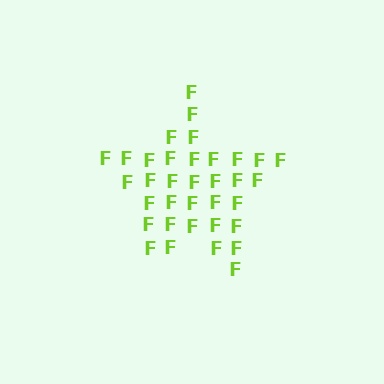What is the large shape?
The large shape is a star.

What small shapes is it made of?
It is made of small letter F's.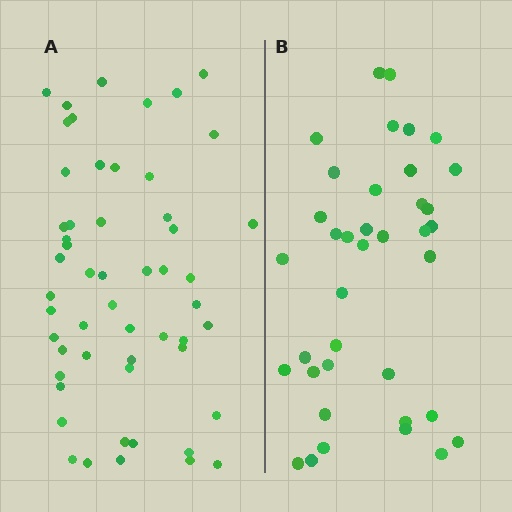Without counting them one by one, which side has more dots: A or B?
Region A (the left region) has more dots.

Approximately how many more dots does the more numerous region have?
Region A has approximately 15 more dots than region B.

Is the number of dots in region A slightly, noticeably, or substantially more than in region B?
Region A has noticeably more, but not dramatically so. The ratio is roughly 1.4 to 1.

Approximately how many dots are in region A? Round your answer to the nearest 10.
About 50 dots. (The exact count is 54, which rounds to 50.)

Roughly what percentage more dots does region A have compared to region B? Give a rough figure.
About 40% more.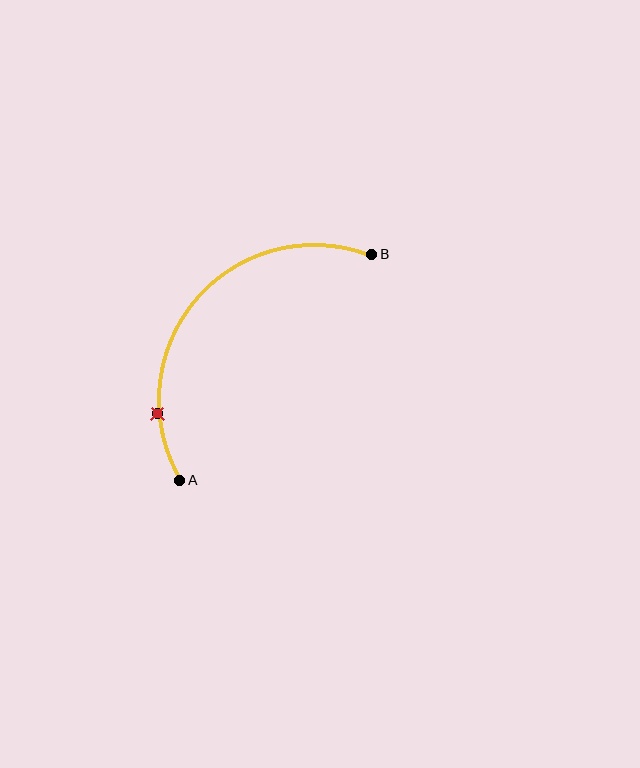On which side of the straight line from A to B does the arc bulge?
The arc bulges above and to the left of the straight line connecting A and B.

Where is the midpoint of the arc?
The arc midpoint is the point on the curve farthest from the straight line joining A and B. It sits above and to the left of that line.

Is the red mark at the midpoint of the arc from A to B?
No. The red mark lies on the arc but is closer to endpoint A. The arc midpoint would be at the point on the curve equidistant along the arc from both A and B.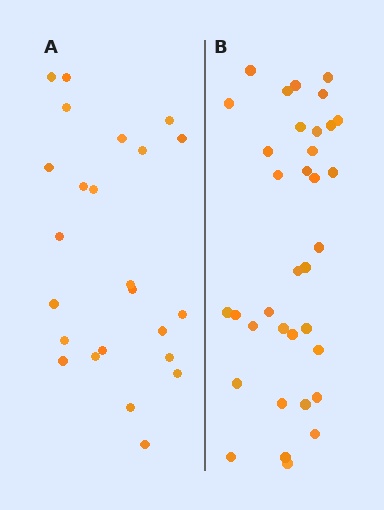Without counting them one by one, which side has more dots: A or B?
Region B (the right region) has more dots.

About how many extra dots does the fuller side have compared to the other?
Region B has roughly 12 or so more dots than region A.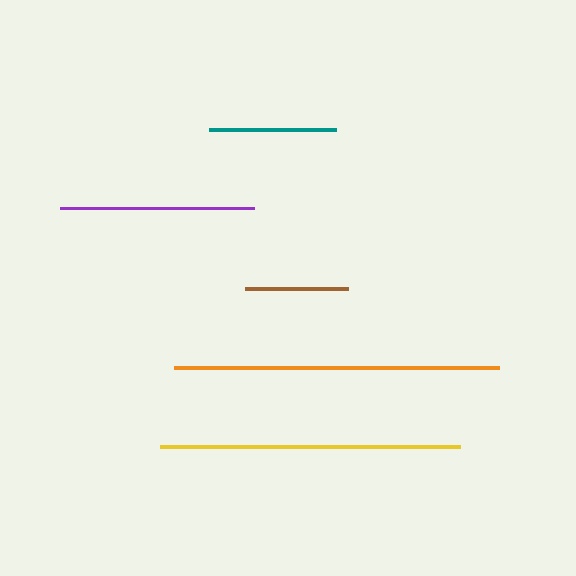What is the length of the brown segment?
The brown segment is approximately 103 pixels long.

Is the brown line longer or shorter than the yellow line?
The yellow line is longer than the brown line.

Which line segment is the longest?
The orange line is the longest at approximately 325 pixels.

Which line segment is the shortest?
The brown line is the shortest at approximately 103 pixels.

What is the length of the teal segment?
The teal segment is approximately 127 pixels long.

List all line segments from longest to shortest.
From longest to shortest: orange, yellow, purple, teal, brown.